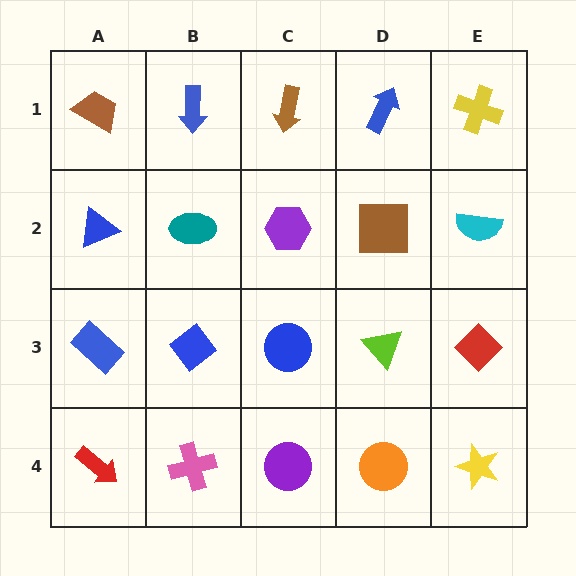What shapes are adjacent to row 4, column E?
A red diamond (row 3, column E), an orange circle (row 4, column D).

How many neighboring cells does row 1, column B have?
3.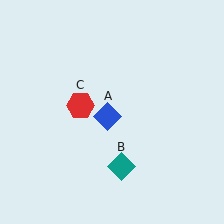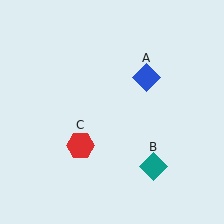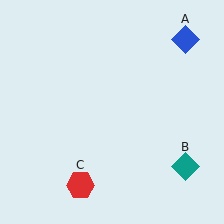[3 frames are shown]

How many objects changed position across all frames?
3 objects changed position: blue diamond (object A), teal diamond (object B), red hexagon (object C).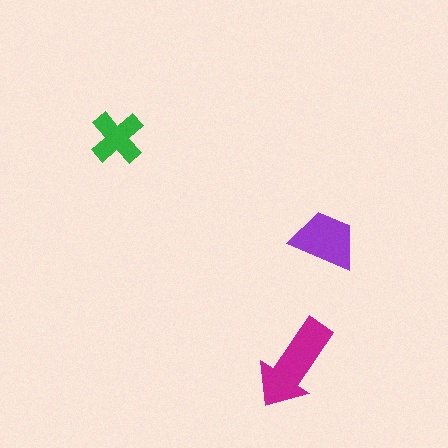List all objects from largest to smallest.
The magenta arrow, the purple trapezoid, the green cross.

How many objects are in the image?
There are 3 objects in the image.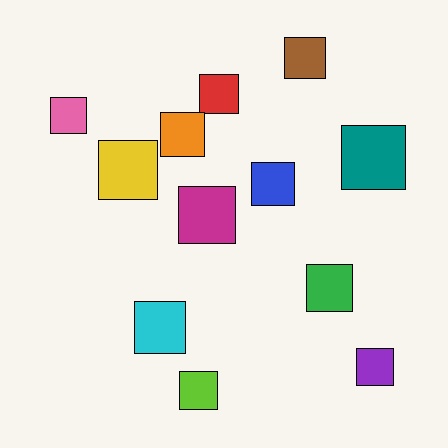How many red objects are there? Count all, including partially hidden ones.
There is 1 red object.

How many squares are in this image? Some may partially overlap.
There are 12 squares.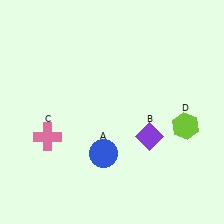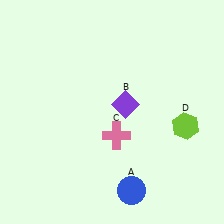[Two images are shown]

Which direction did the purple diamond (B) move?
The purple diamond (B) moved up.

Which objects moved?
The objects that moved are: the blue circle (A), the purple diamond (B), the pink cross (C).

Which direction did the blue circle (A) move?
The blue circle (A) moved down.